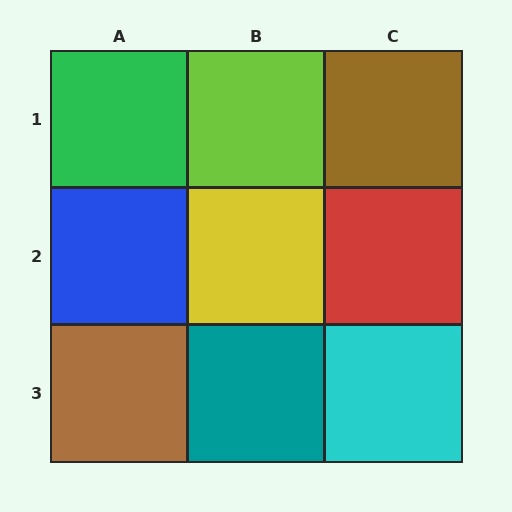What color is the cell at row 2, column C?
Red.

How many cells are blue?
1 cell is blue.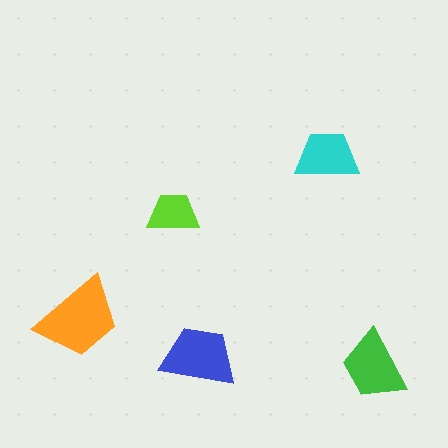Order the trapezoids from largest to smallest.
the orange one, the blue one, the green one, the cyan one, the lime one.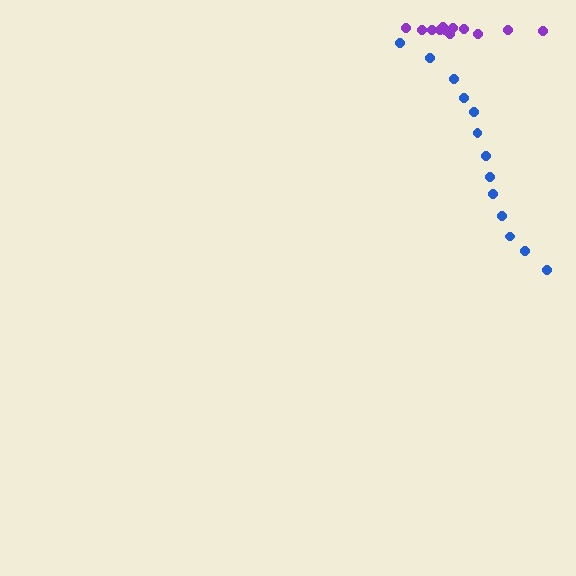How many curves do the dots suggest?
There are 2 distinct paths.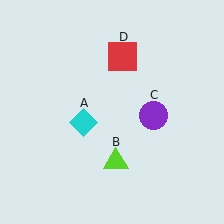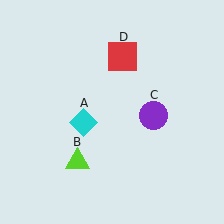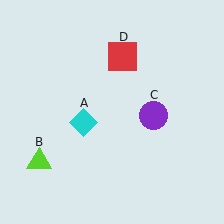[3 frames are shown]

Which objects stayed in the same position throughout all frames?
Cyan diamond (object A) and purple circle (object C) and red square (object D) remained stationary.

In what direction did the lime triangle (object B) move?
The lime triangle (object B) moved left.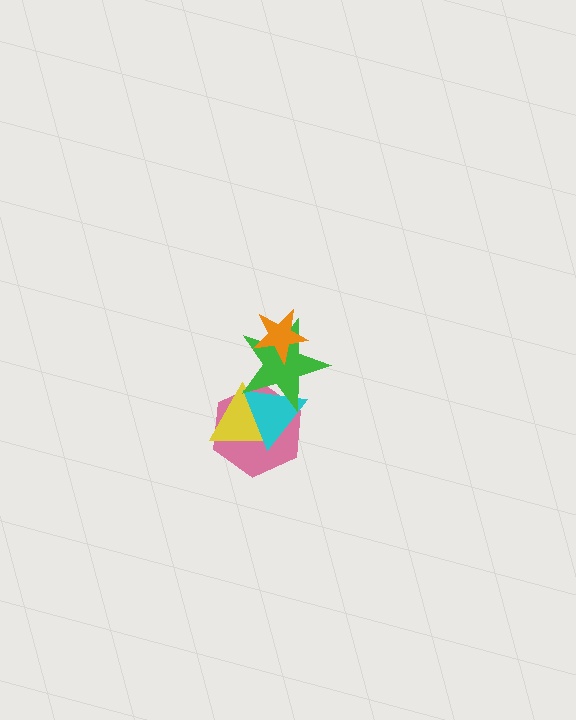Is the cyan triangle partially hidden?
Yes, it is partially covered by another shape.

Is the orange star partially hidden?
No, no other shape covers it.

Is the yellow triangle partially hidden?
Yes, it is partially covered by another shape.